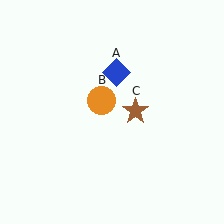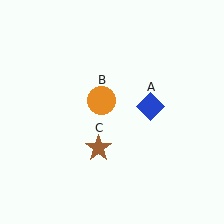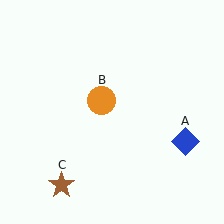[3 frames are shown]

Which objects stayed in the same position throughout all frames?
Orange circle (object B) remained stationary.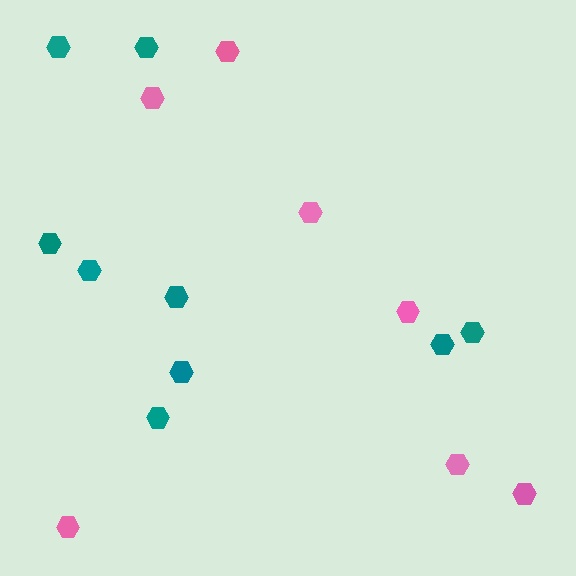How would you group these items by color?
There are 2 groups: one group of pink hexagons (7) and one group of teal hexagons (9).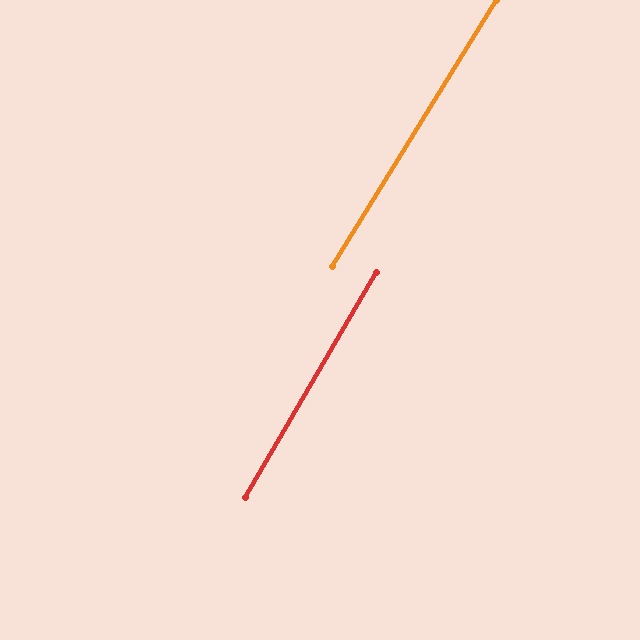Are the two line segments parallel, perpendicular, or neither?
Parallel — their directions differ by only 1.4°.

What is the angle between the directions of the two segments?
Approximately 1 degree.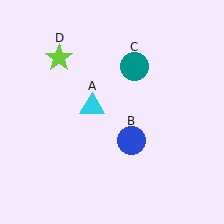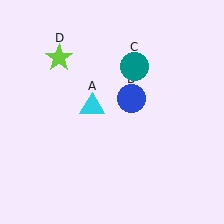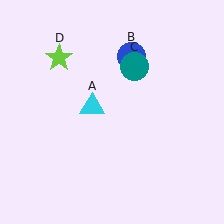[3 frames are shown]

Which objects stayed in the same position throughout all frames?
Cyan triangle (object A) and teal circle (object C) and lime star (object D) remained stationary.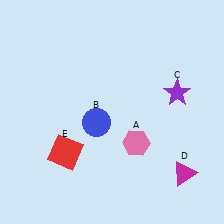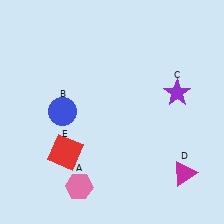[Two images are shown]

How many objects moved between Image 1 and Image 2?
2 objects moved between the two images.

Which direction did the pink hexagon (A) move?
The pink hexagon (A) moved left.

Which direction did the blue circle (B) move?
The blue circle (B) moved left.